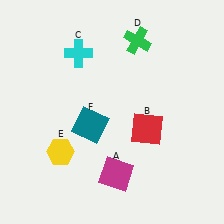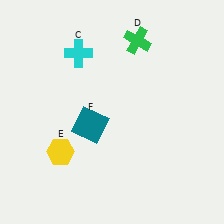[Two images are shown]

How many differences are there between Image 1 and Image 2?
There are 2 differences between the two images.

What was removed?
The red square (B), the magenta square (A) were removed in Image 2.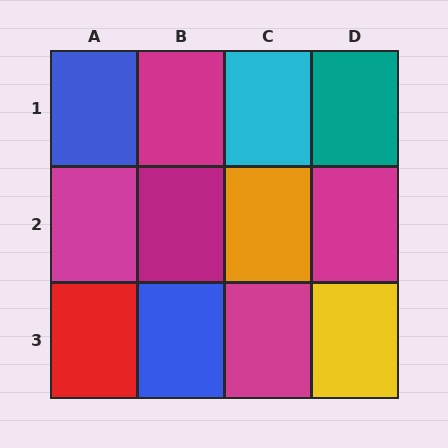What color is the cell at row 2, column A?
Magenta.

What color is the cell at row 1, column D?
Teal.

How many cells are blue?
2 cells are blue.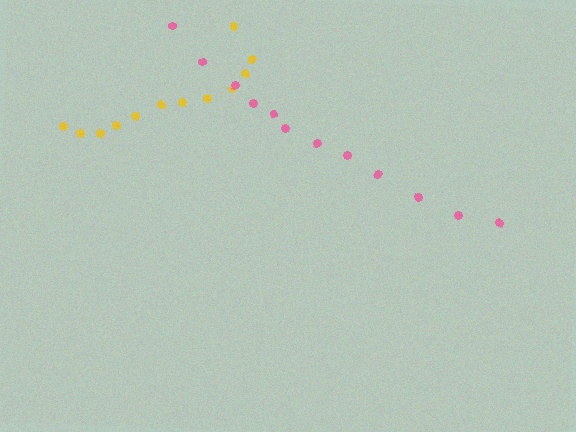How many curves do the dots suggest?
There are 2 distinct paths.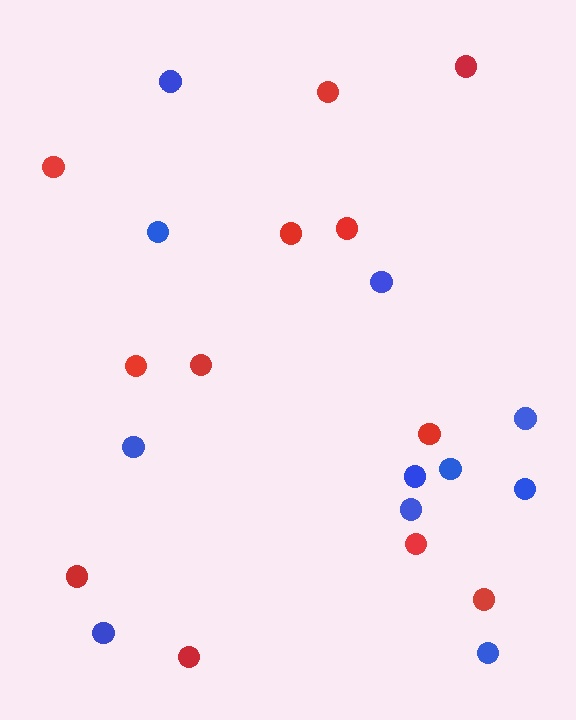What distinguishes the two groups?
There are 2 groups: one group of red circles (12) and one group of blue circles (11).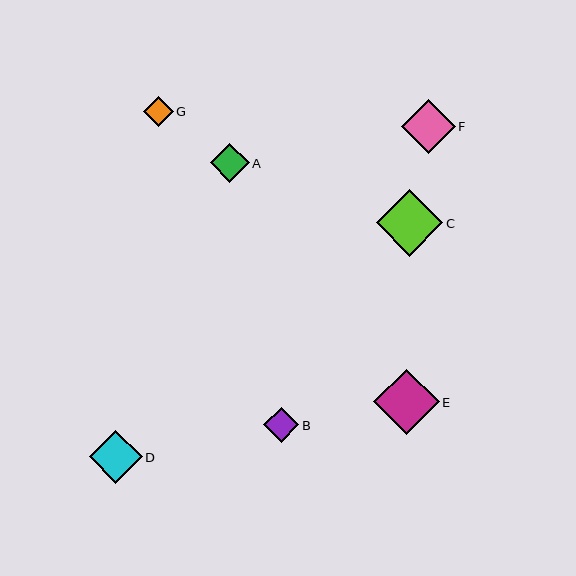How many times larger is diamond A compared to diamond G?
Diamond A is approximately 1.3 times the size of diamond G.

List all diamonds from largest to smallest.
From largest to smallest: C, E, F, D, A, B, G.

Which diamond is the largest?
Diamond C is the largest with a size of approximately 66 pixels.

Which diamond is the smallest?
Diamond G is the smallest with a size of approximately 30 pixels.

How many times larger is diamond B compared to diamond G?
Diamond B is approximately 1.2 times the size of diamond G.